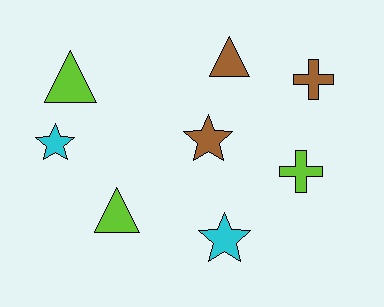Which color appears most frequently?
Lime, with 3 objects.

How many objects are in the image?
There are 8 objects.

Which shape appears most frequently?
Star, with 3 objects.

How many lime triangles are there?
There are 2 lime triangles.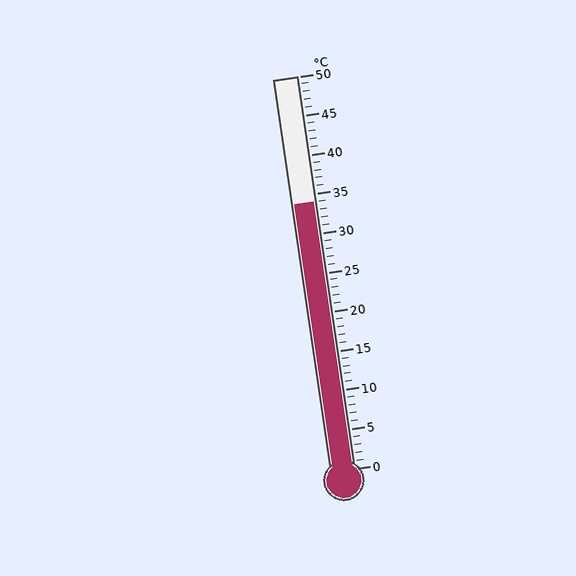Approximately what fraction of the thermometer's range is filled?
The thermometer is filled to approximately 70% of its range.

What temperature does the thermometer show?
The thermometer shows approximately 34°C.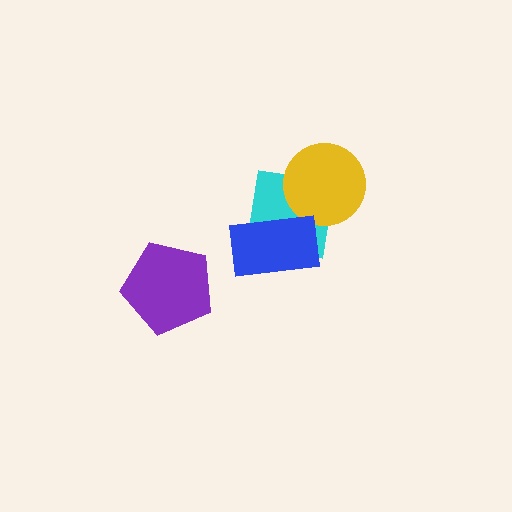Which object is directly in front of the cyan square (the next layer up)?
The yellow circle is directly in front of the cyan square.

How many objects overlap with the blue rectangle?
1 object overlaps with the blue rectangle.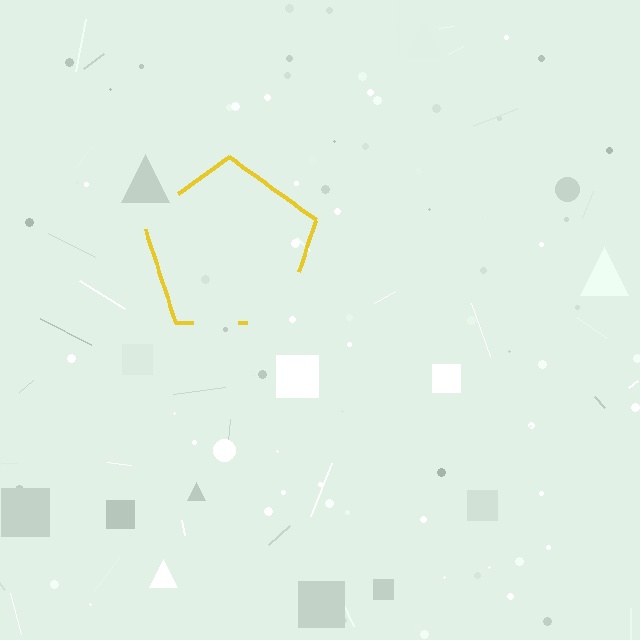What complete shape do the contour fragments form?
The contour fragments form a pentagon.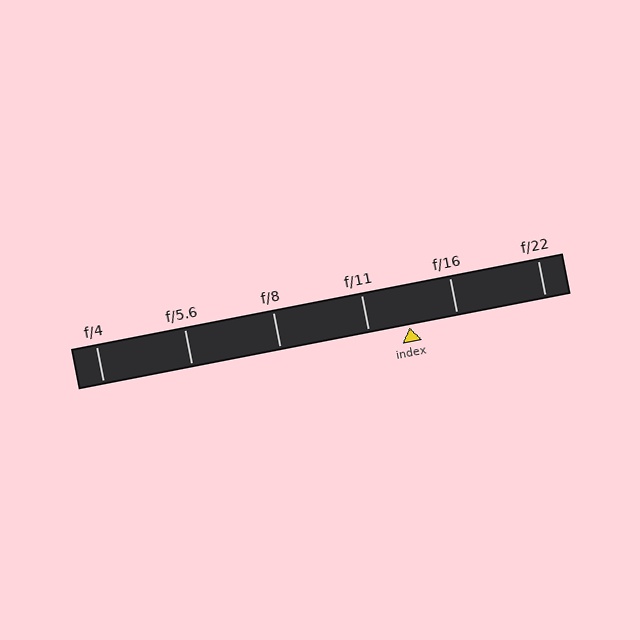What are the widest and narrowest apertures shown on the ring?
The widest aperture shown is f/4 and the narrowest is f/22.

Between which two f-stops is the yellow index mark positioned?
The index mark is between f/11 and f/16.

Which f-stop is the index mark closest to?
The index mark is closest to f/11.